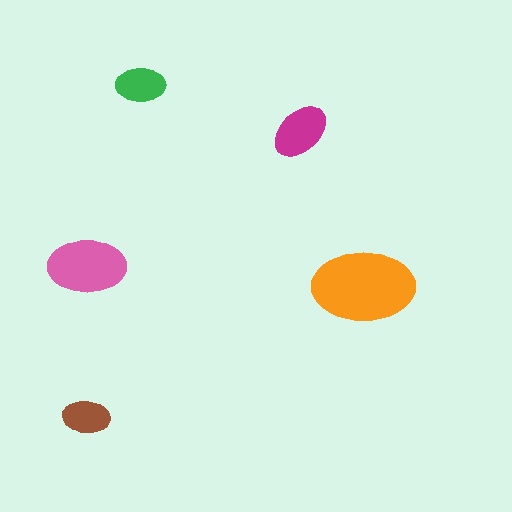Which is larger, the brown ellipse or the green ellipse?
The green one.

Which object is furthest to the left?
The brown ellipse is leftmost.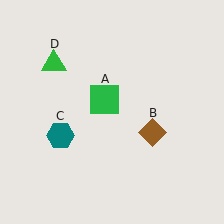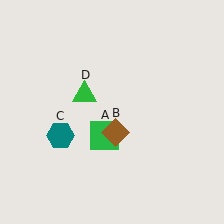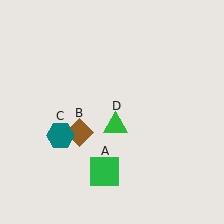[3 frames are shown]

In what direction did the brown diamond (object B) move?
The brown diamond (object B) moved left.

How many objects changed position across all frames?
3 objects changed position: green square (object A), brown diamond (object B), green triangle (object D).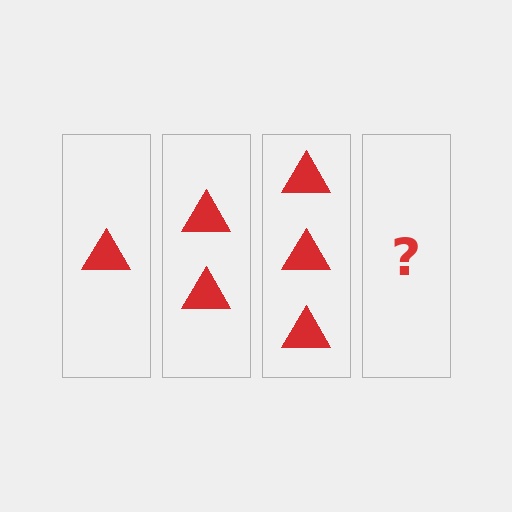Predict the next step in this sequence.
The next step is 4 triangles.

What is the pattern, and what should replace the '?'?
The pattern is that each step adds one more triangle. The '?' should be 4 triangles.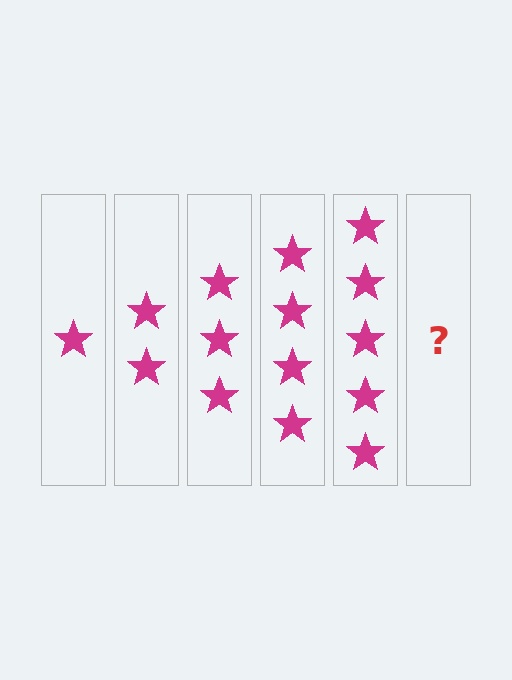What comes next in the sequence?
The next element should be 6 stars.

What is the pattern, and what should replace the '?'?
The pattern is that each step adds one more star. The '?' should be 6 stars.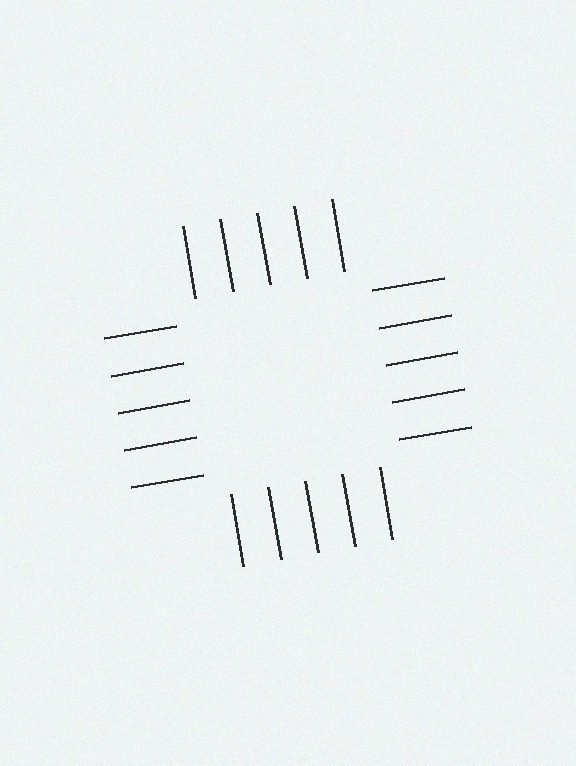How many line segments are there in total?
20 — 5 along each of the 4 edges.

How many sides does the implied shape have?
4 sides — the line-ends trace a square.